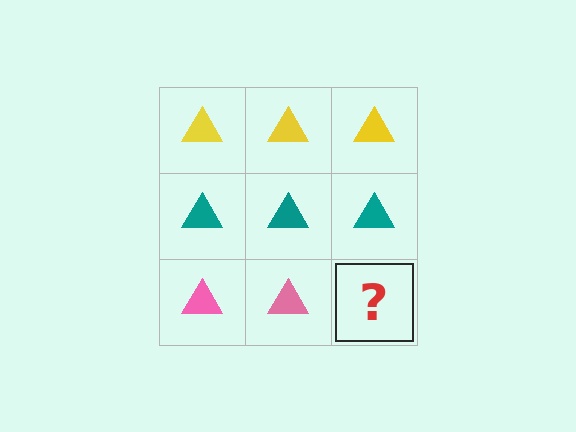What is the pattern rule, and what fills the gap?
The rule is that each row has a consistent color. The gap should be filled with a pink triangle.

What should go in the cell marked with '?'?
The missing cell should contain a pink triangle.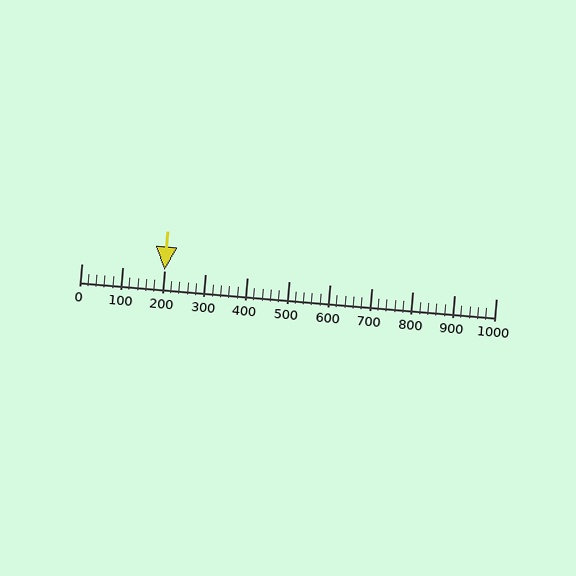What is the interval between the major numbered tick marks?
The major tick marks are spaced 100 units apart.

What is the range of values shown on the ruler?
The ruler shows values from 0 to 1000.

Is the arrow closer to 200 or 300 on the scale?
The arrow is closer to 200.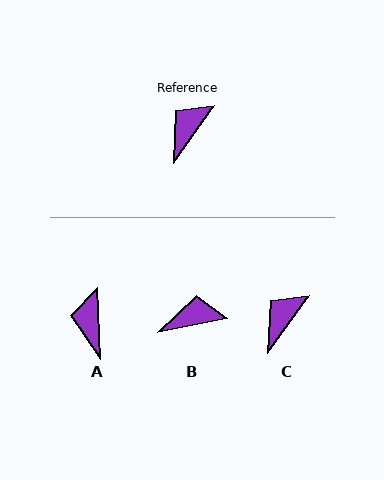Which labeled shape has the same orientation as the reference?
C.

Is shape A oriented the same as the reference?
No, it is off by about 38 degrees.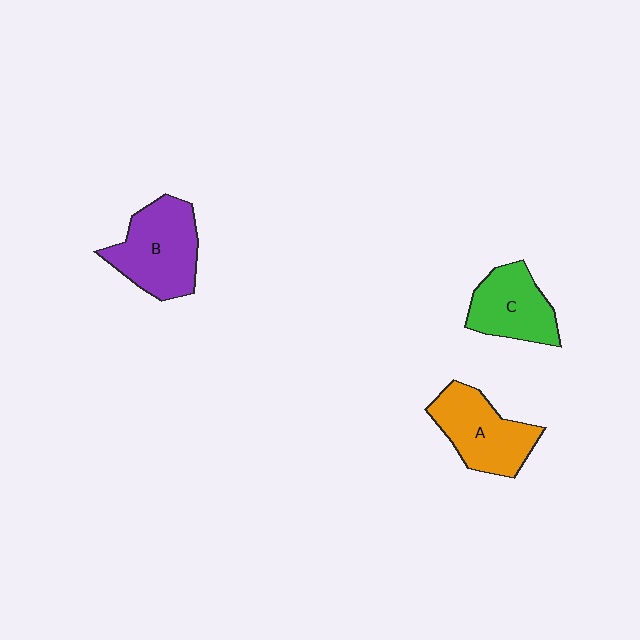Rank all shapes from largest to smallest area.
From largest to smallest: B (purple), A (orange), C (green).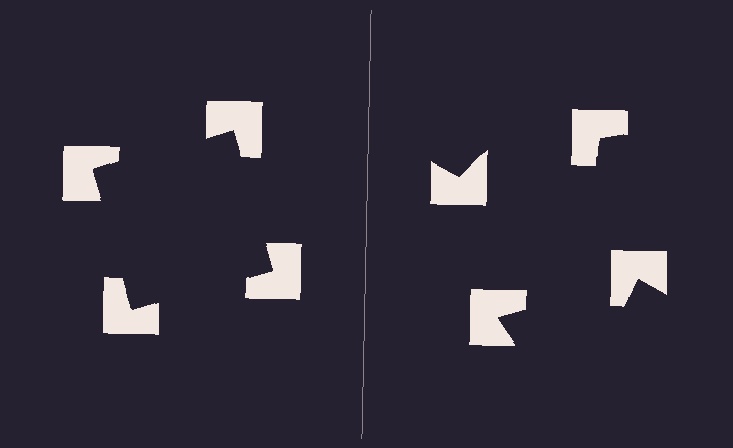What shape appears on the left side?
An illusory square.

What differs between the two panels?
The notched squares are positioned identically on both sides; only the wedge orientations differ. On the left they align to a square; on the right they are misaligned.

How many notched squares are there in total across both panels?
8 — 4 on each side.